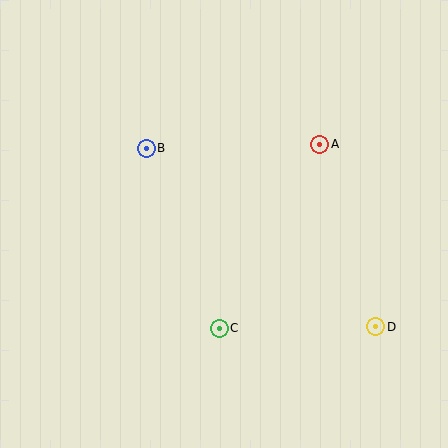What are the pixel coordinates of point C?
Point C is at (219, 328).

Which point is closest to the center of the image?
Point C at (219, 328) is closest to the center.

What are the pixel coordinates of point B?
Point B is at (146, 148).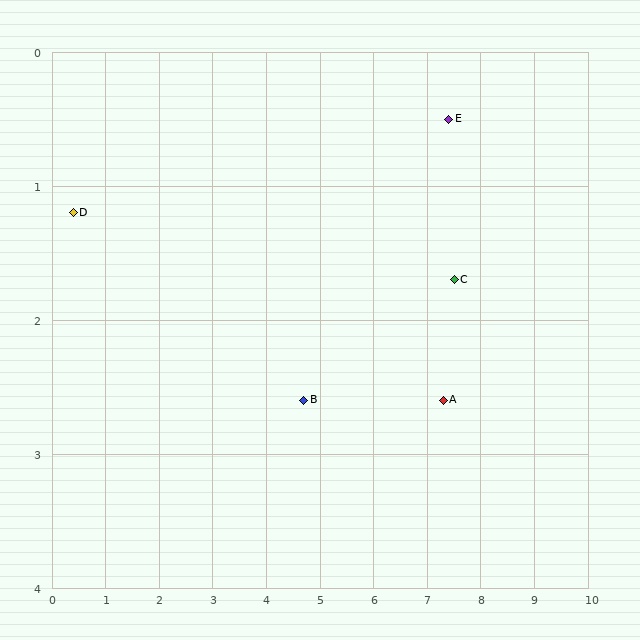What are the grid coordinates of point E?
Point E is at approximately (7.4, 0.5).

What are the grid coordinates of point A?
Point A is at approximately (7.3, 2.6).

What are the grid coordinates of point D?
Point D is at approximately (0.4, 1.2).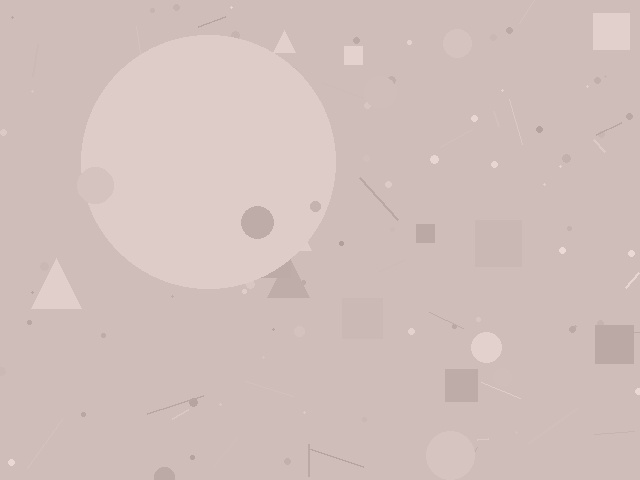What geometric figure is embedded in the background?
A circle is embedded in the background.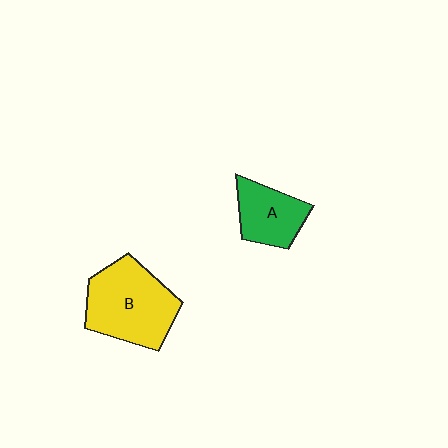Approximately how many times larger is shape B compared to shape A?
Approximately 1.7 times.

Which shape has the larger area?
Shape B (yellow).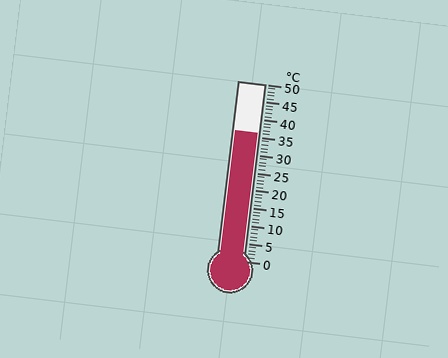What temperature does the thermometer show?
The thermometer shows approximately 36°C.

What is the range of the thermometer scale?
The thermometer scale ranges from 0°C to 50°C.